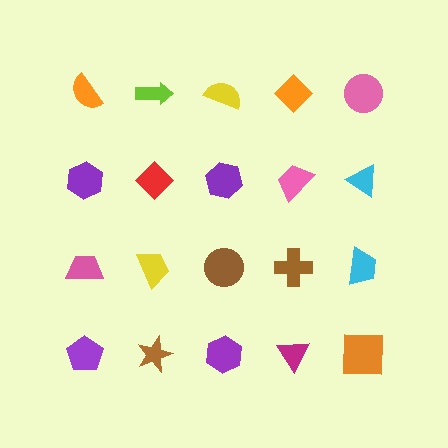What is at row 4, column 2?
A brown star.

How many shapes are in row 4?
5 shapes.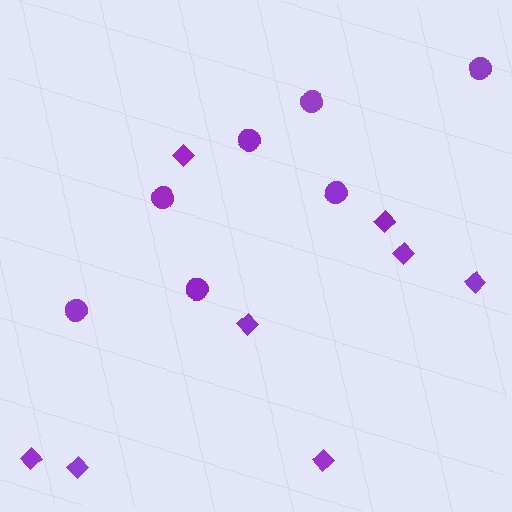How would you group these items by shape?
There are 2 groups: one group of diamonds (8) and one group of circles (7).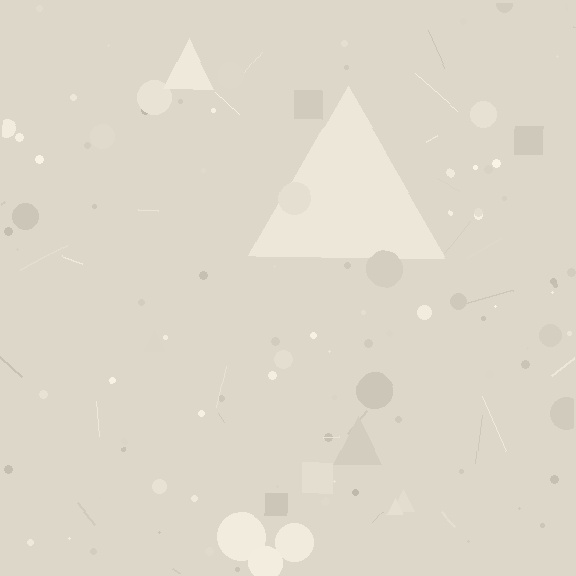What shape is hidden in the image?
A triangle is hidden in the image.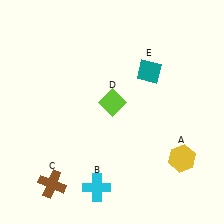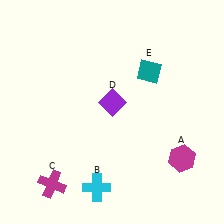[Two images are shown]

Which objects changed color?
A changed from yellow to magenta. C changed from brown to magenta. D changed from lime to purple.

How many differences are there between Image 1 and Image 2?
There are 3 differences between the two images.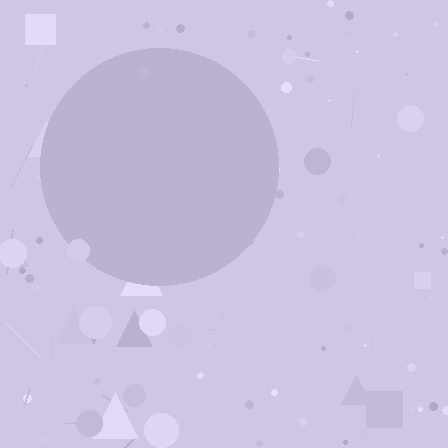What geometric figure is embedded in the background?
A circle is embedded in the background.